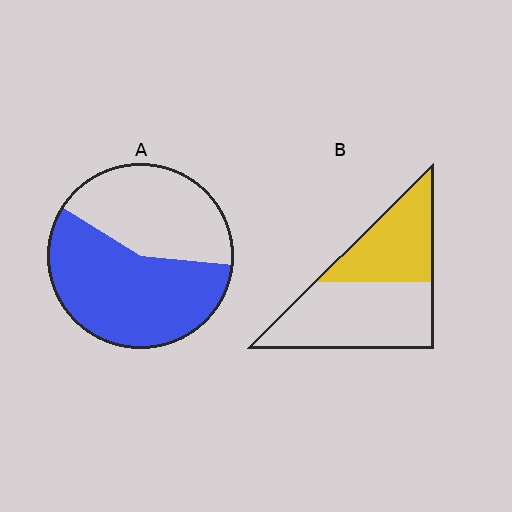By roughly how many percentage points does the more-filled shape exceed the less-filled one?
By roughly 15 percentage points (A over B).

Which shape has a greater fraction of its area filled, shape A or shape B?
Shape A.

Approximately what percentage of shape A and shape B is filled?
A is approximately 55% and B is approximately 40%.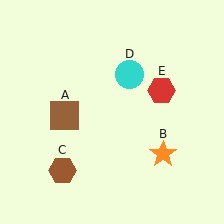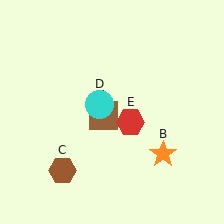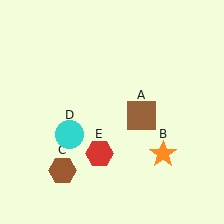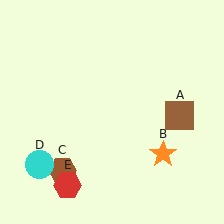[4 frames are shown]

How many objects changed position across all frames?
3 objects changed position: brown square (object A), cyan circle (object D), red hexagon (object E).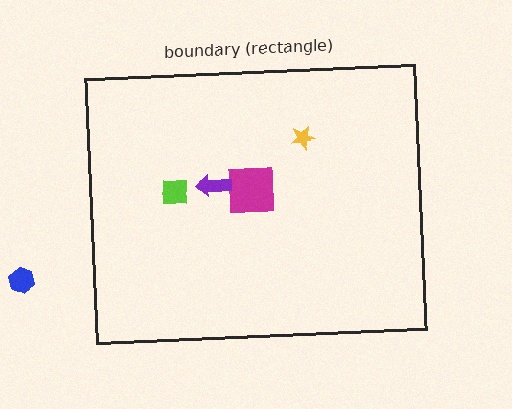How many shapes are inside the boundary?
4 inside, 1 outside.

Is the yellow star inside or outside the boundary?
Inside.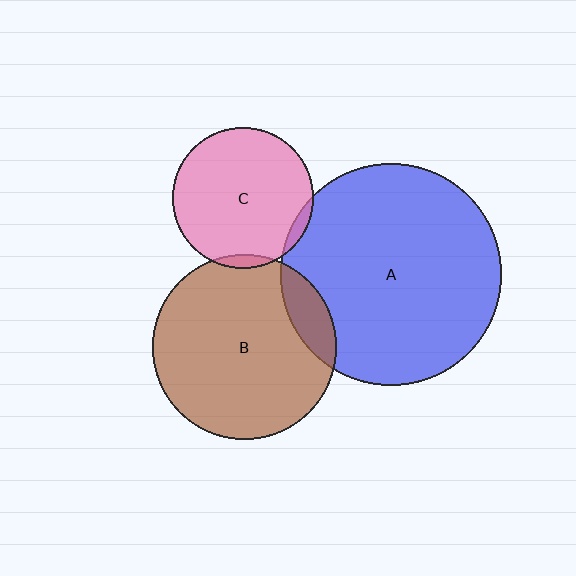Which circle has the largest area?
Circle A (blue).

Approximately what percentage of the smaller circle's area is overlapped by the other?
Approximately 5%.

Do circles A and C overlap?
Yes.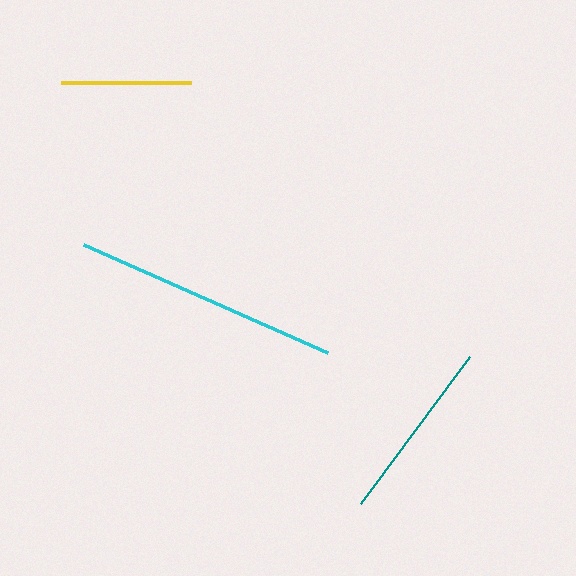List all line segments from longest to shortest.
From longest to shortest: cyan, teal, yellow.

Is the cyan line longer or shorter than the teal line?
The cyan line is longer than the teal line.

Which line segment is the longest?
The cyan line is the longest at approximately 267 pixels.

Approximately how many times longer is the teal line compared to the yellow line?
The teal line is approximately 1.4 times the length of the yellow line.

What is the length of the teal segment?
The teal segment is approximately 183 pixels long.